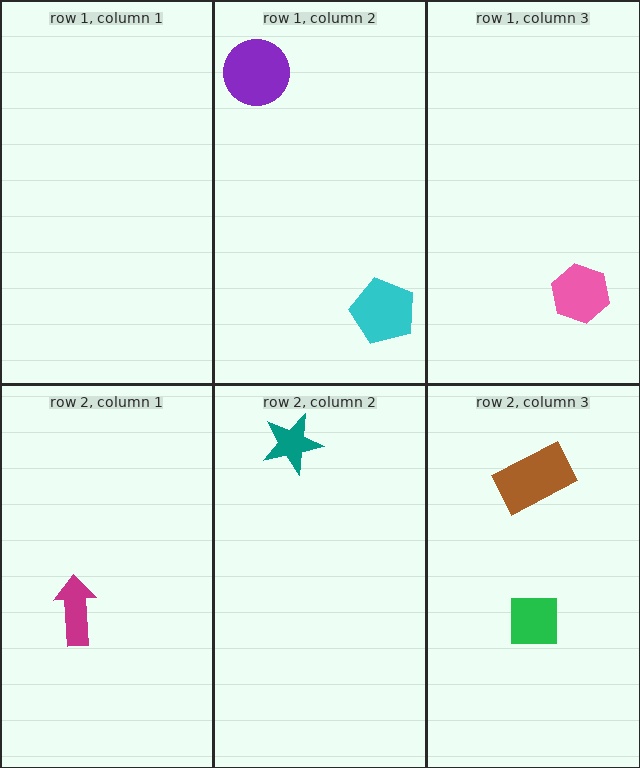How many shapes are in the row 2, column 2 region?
1.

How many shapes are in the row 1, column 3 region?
1.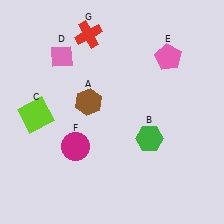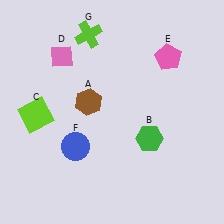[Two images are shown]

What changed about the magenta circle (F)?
In Image 1, F is magenta. In Image 2, it changed to blue.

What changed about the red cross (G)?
In Image 1, G is red. In Image 2, it changed to lime.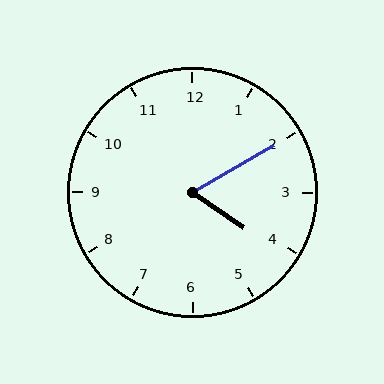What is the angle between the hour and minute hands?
Approximately 65 degrees.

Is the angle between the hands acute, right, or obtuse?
It is acute.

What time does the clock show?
4:10.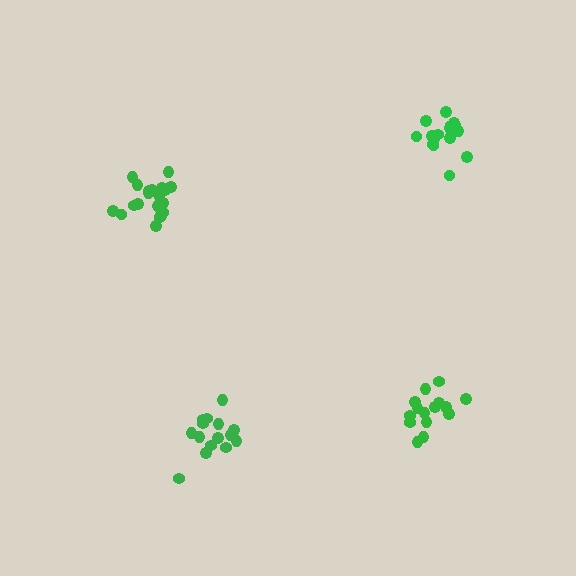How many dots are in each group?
Group 1: 20 dots, Group 2: 16 dots, Group 3: 15 dots, Group 4: 15 dots (66 total).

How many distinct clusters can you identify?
There are 4 distinct clusters.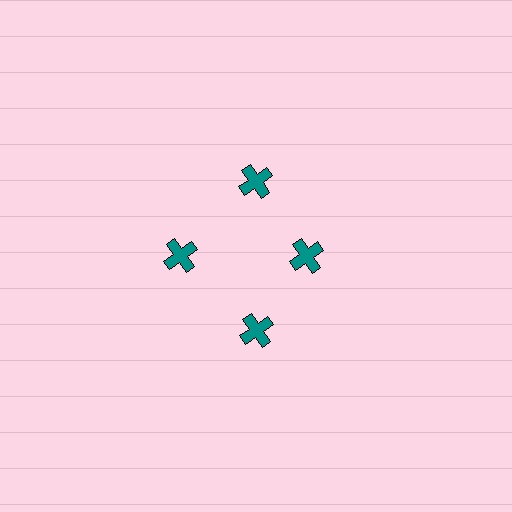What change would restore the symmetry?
The symmetry would be restored by moving it outward, back onto the ring so that all 4 crosses sit at equal angles and equal distance from the center.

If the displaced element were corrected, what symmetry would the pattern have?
It would have 4-fold rotational symmetry — the pattern would map onto itself every 90 degrees.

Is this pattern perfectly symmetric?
No. The 4 teal crosses are arranged in a ring, but one element near the 3 o'clock position is pulled inward toward the center, breaking the 4-fold rotational symmetry.